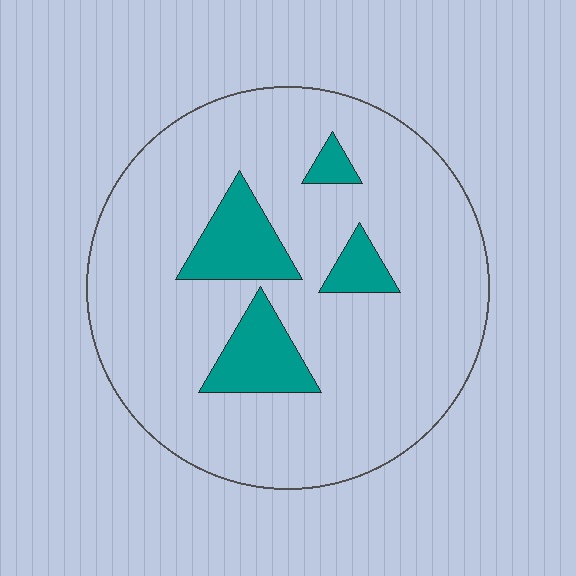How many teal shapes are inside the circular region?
4.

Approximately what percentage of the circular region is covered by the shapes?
Approximately 15%.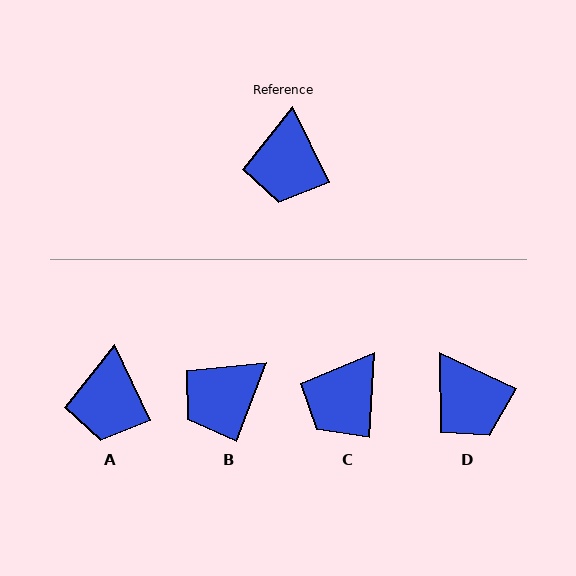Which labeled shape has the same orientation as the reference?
A.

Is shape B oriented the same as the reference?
No, it is off by about 46 degrees.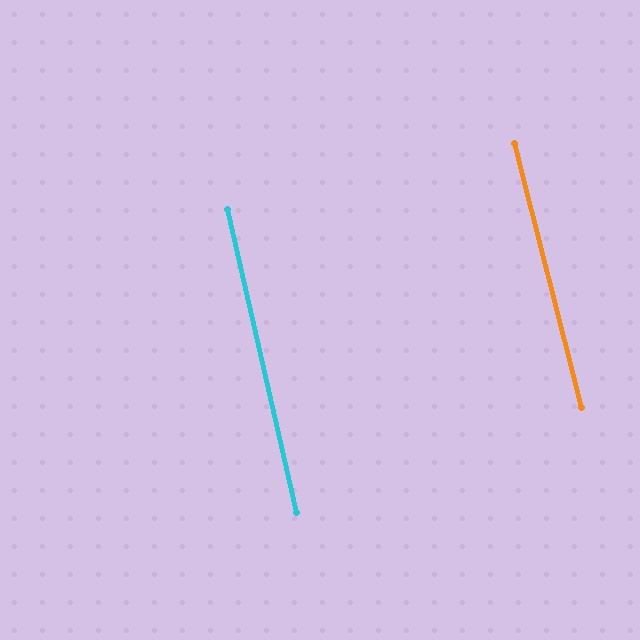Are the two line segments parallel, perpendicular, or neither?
Parallel — their directions differ by only 1.4°.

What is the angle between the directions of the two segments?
Approximately 1 degree.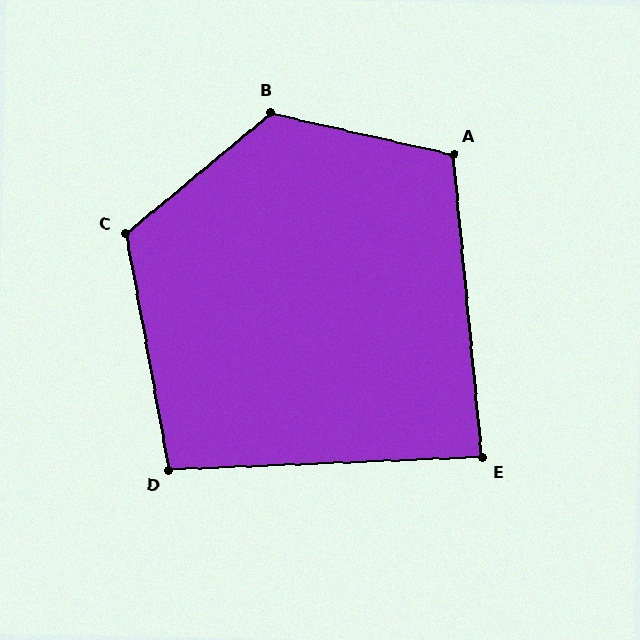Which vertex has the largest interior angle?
B, at approximately 128 degrees.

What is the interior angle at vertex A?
Approximately 108 degrees (obtuse).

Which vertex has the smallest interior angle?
E, at approximately 87 degrees.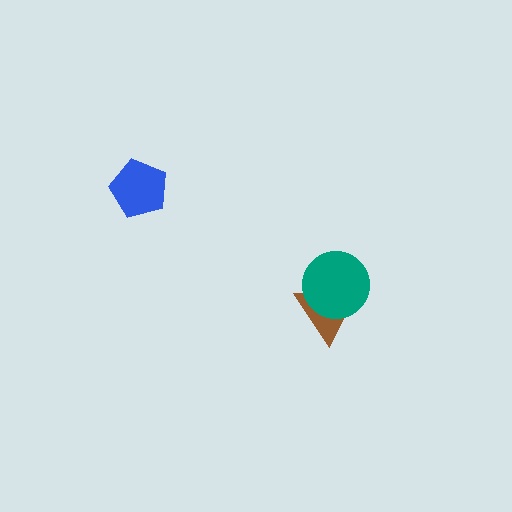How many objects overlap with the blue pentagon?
0 objects overlap with the blue pentagon.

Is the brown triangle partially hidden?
Yes, it is partially covered by another shape.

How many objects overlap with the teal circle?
1 object overlaps with the teal circle.